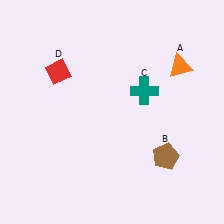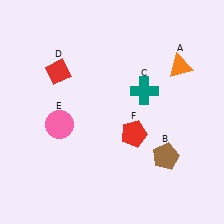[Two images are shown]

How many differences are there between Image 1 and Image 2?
There are 2 differences between the two images.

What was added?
A pink circle (E), a red pentagon (F) were added in Image 2.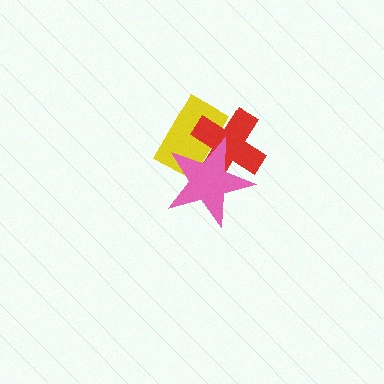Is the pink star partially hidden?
No, no other shape covers it.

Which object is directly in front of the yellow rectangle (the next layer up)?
The red cross is directly in front of the yellow rectangle.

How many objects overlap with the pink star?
2 objects overlap with the pink star.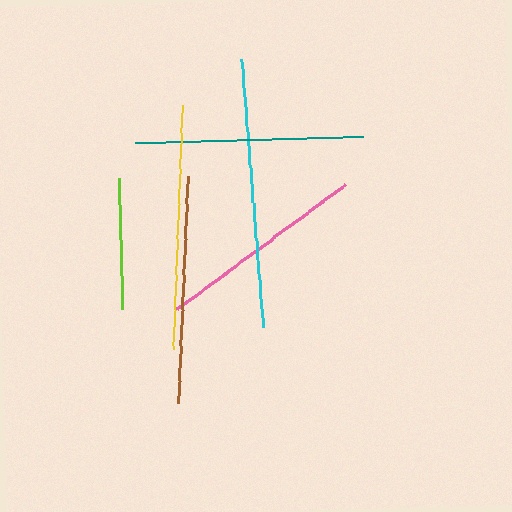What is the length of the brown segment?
The brown segment is approximately 227 pixels long.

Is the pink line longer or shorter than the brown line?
The brown line is longer than the pink line.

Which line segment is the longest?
The cyan line is the longest at approximately 269 pixels.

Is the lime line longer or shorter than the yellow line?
The yellow line is longer than the lime line.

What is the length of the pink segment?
The pink segment is approximately 210 pixels long.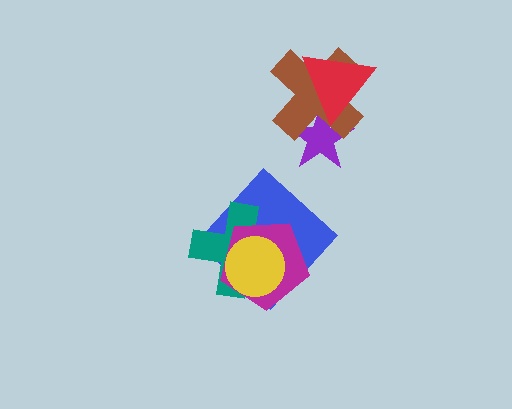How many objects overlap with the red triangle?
2 objects overlap with the red triangle.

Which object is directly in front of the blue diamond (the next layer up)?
The teal cross is directly in front of the blue diamond.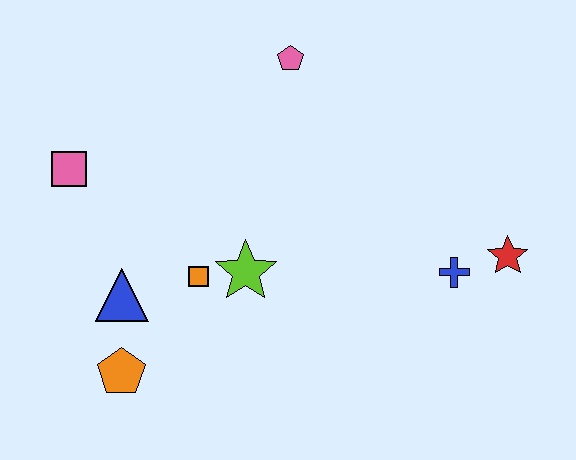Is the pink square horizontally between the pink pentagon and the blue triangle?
No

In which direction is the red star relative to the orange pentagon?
The red star is to the right of the orange pentagon.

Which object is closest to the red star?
The blue cross is closest to the red star.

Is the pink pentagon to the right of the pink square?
Yes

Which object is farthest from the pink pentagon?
The orange pentagon is farthest from the pink pentagon.